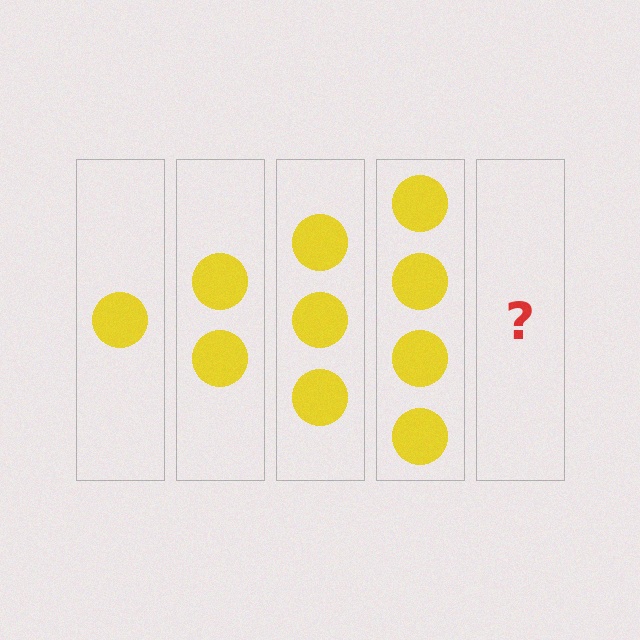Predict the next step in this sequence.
The next step is 5 circles.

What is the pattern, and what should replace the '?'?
The pattern is that each step adds one more circle. The '?' should be 5 circles.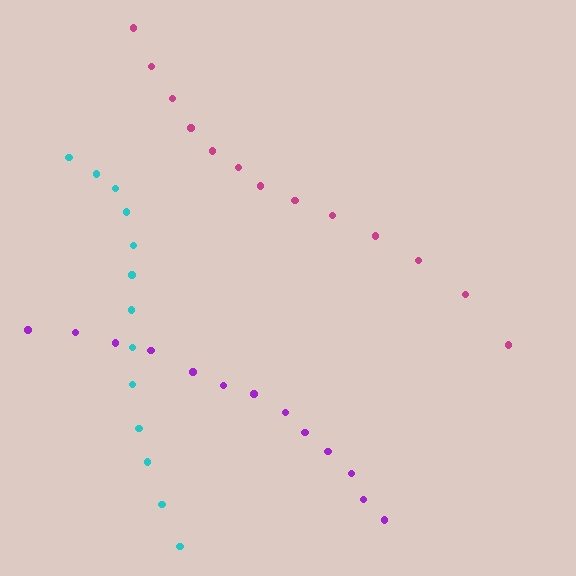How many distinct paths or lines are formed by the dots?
There are 3 distinct paths.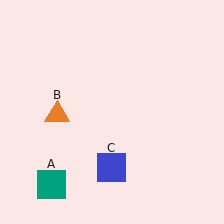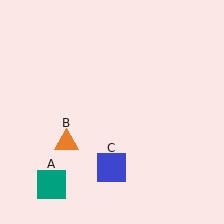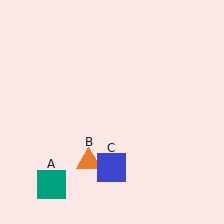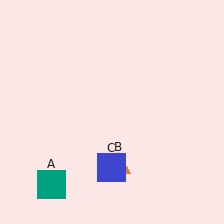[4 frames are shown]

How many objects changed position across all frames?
1 object changed position: orange triangle (object B).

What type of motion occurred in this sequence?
The orange triangle (object B) rotated counterclockwise around the center of the scene.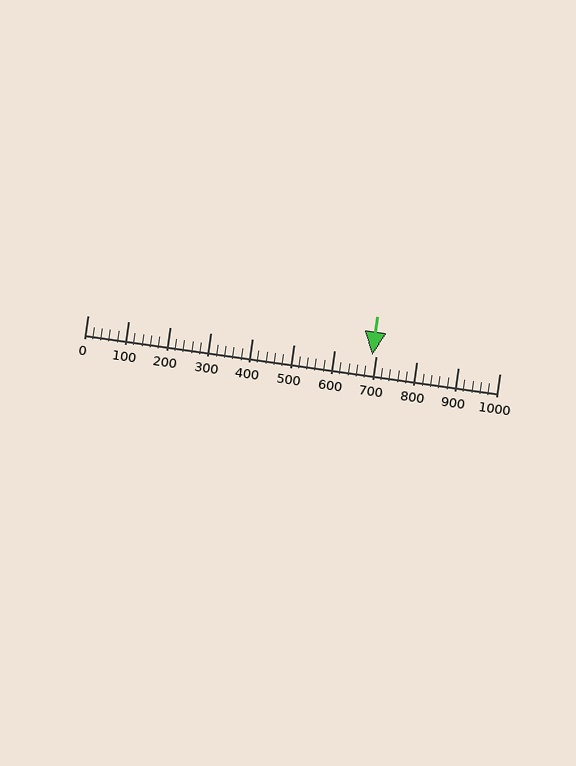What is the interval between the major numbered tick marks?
The major tick marks are spaced 100 units apart.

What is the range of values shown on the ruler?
The ruler shows values from 0 to 1000.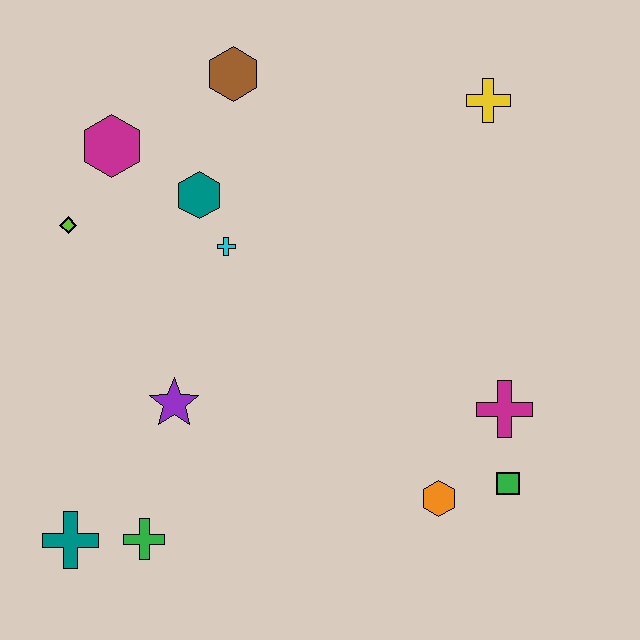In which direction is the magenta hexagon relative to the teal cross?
The magenta hexagon is above the teal cross.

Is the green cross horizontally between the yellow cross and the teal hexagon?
No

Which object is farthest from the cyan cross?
The green square is farthest from the cyan cross.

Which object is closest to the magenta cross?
The green square is closest to the magenta cross.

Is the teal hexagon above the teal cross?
Yes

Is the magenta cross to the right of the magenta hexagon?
Yes